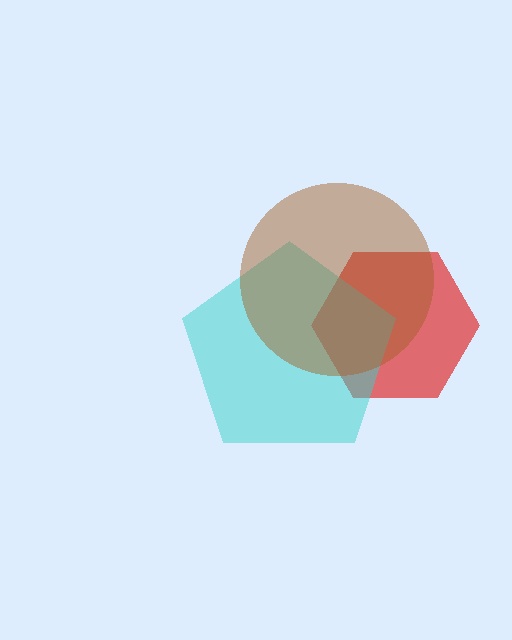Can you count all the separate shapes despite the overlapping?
Yes, there are 3 separate shapes.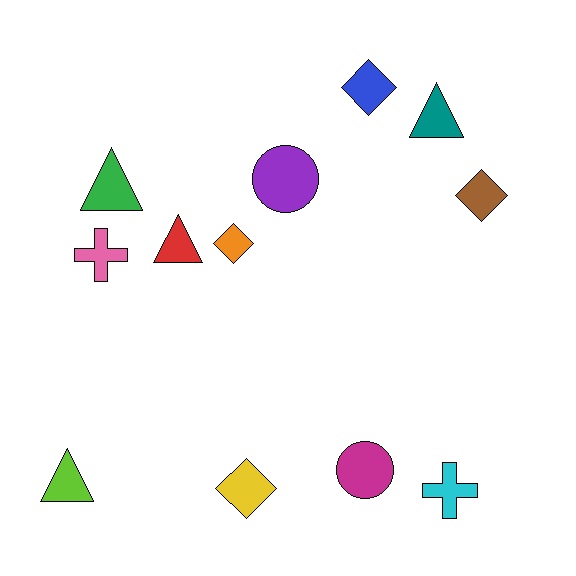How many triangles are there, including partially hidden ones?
There are 4 triangles.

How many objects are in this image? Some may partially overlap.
There are 12 objects.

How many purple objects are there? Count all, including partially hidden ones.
There is 1 purple object.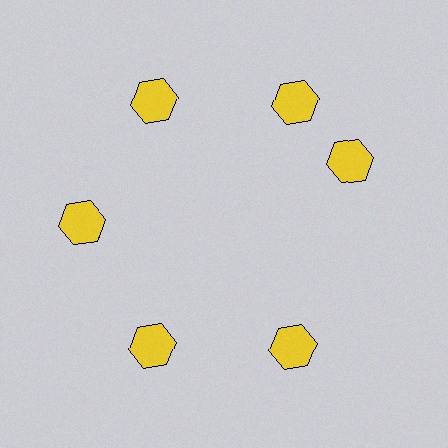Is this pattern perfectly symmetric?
No. The 6 yellow hexagons are arranged in a ring, but one element near the 3 o'clock position is rotated out of alignment along the ring, breaking the 6-fold rotational symmetry.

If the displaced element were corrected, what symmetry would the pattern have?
It would have 6-fold rotational symmetry — the pattern would map onto itself every 60 degrees.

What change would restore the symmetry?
The symmetry would be restored by rotating it back into even spacing with its neighbors so that all 6 hexagons sit at equal angles and equal distance from the center.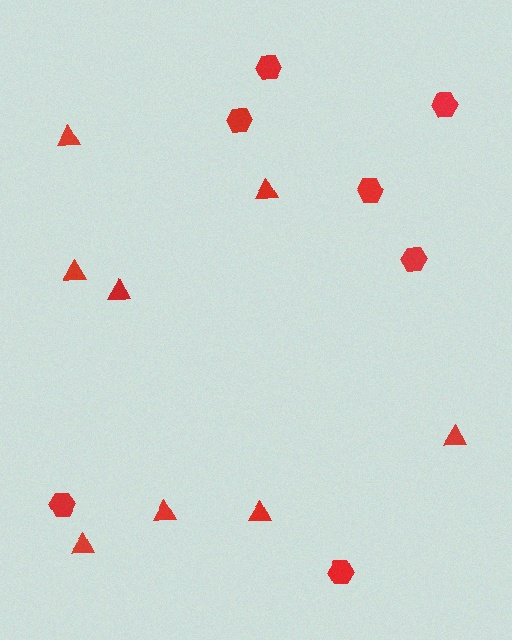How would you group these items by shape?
There are 2 groups: one group of hexagons (7) and one group of triangles (8).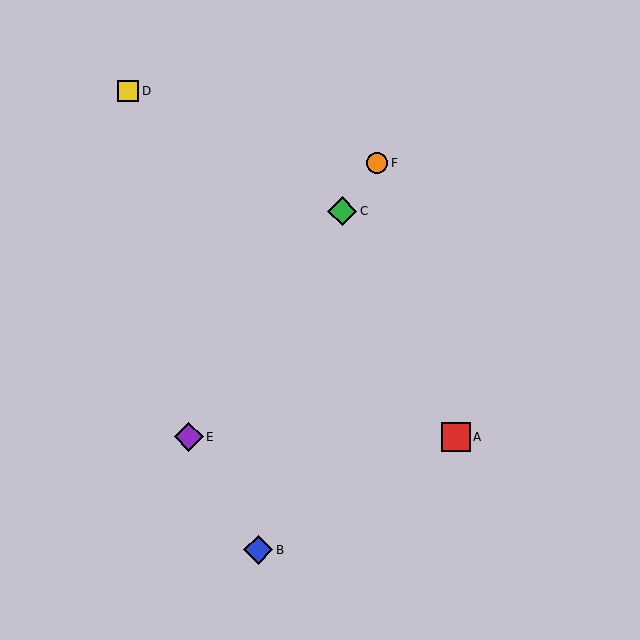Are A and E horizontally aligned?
Yes, both are at y≈437.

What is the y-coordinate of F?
Object F is at y≈163.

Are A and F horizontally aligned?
No, A is at y≈437 and F is at y≈163.